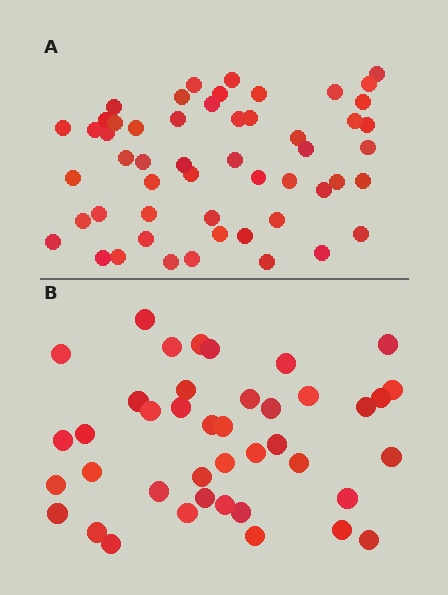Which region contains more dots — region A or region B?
Region A (the top region) has more dots.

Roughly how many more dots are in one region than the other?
Region A has roughly 12 or so more dots than region B.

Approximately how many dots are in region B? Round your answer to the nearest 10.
About 40 dots. (The exact count is 41, which rounds to 40.)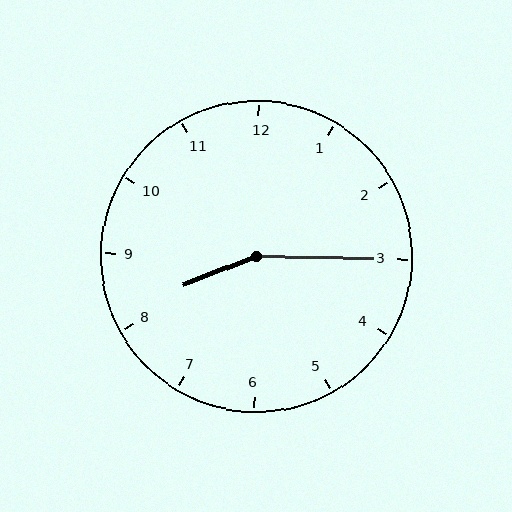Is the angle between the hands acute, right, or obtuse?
It is obtuse.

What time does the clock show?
8:15.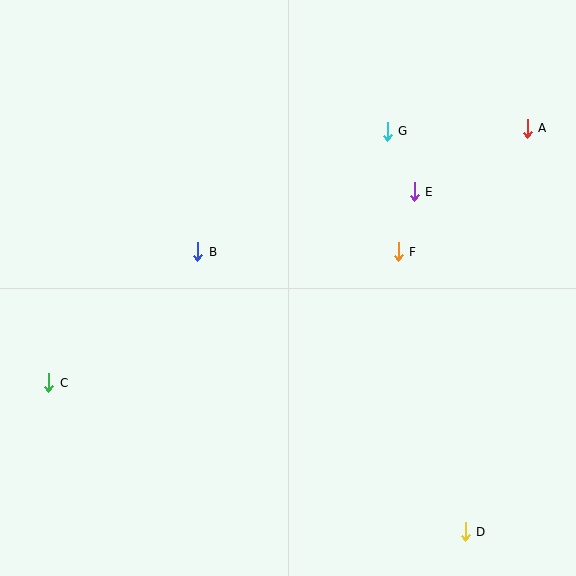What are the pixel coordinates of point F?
Point F is at (398, 252).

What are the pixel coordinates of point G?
Point G is at (387, 131).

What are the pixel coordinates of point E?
Point E is at (414, 192).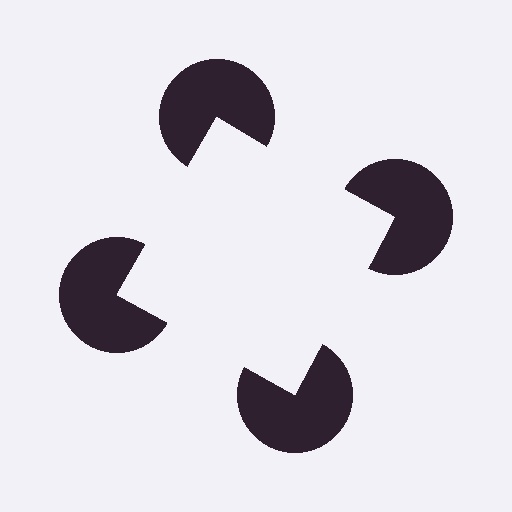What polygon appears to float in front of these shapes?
An illusory square — its edges are inferred from the aligned wedge cuts in the pac-man discs, not physically drawn.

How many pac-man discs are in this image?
There are 4 — one at each vertex of the illusory square.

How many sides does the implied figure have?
4 sides.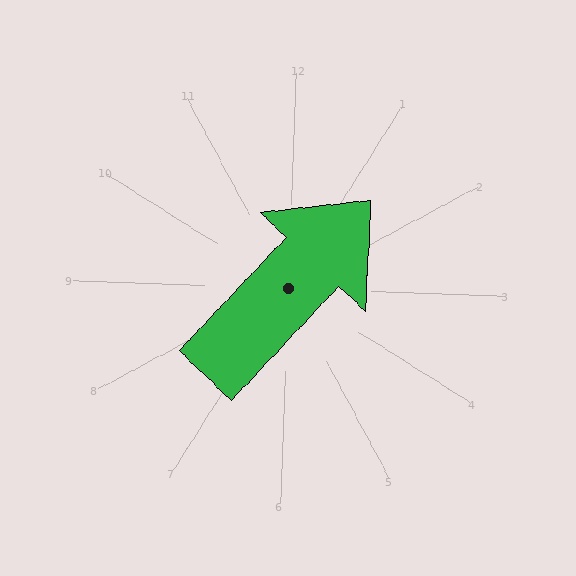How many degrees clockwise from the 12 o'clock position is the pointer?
Approximately 41 degrees.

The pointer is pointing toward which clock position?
Roughly 1 o'clock.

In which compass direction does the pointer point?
Northeast.